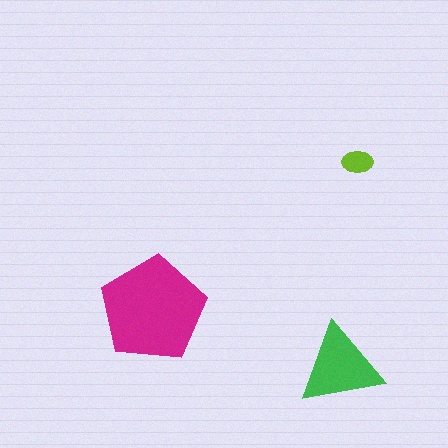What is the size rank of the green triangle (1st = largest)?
2nd.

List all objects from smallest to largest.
The lime ellipse, the green triangle, the magenta pentagon.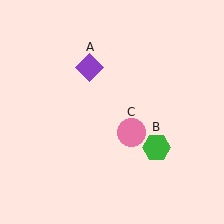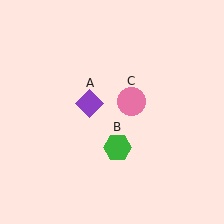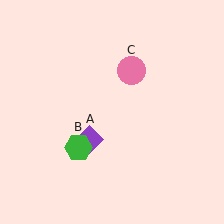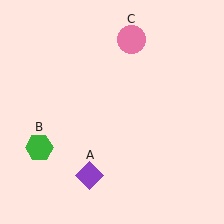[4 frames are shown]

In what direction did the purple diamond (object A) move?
The purple diamond (object A) moved down.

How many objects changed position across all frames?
3 objects changed position: purple diamond (object A), green hexagon (object B), pink circle (object C).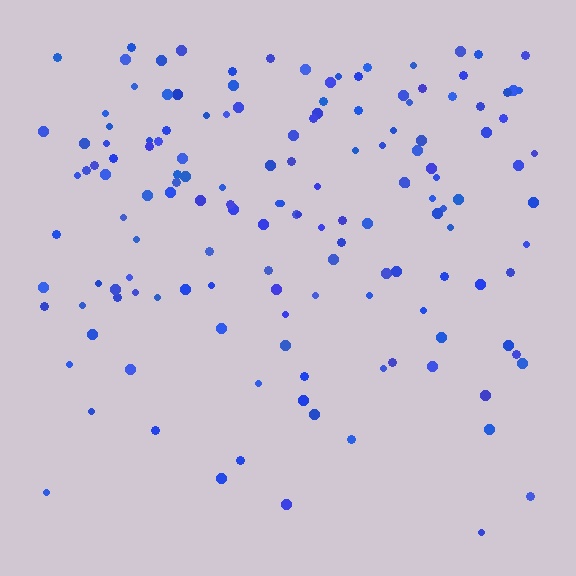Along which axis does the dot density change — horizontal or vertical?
Vertical.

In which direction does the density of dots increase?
From bottom to top, with the top side densest.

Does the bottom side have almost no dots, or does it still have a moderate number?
Still a moderate number, just noticeably fewer than the top.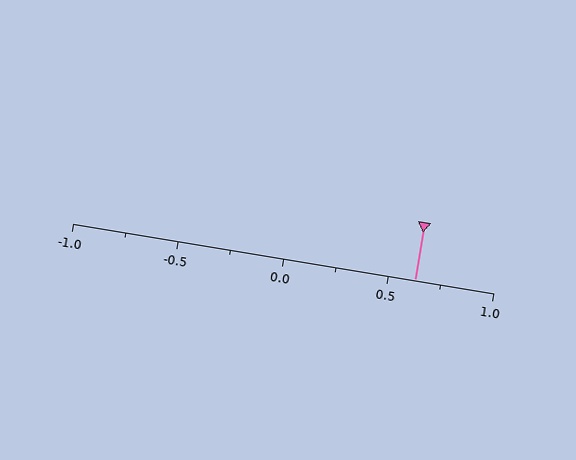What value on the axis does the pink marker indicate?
The marker indicates approximately 0.62.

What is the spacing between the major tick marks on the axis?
The major ticks are spaced 0.5 apart.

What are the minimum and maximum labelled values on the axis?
The axis runs from -1.0 to 1.0.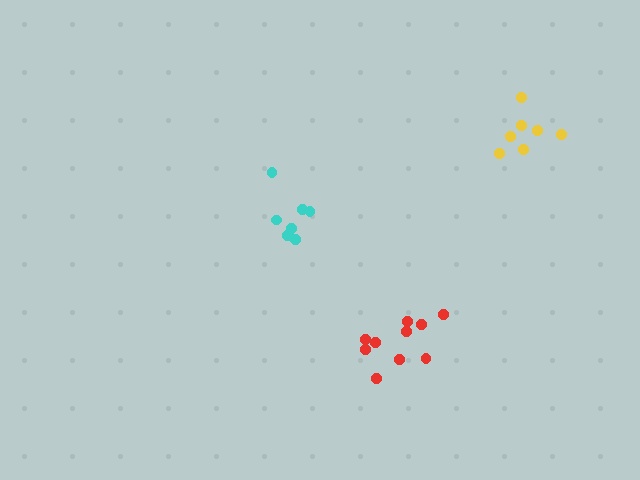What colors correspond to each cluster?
The clusters are colored: cyan, yellow, red.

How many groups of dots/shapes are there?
There are 3 groups.